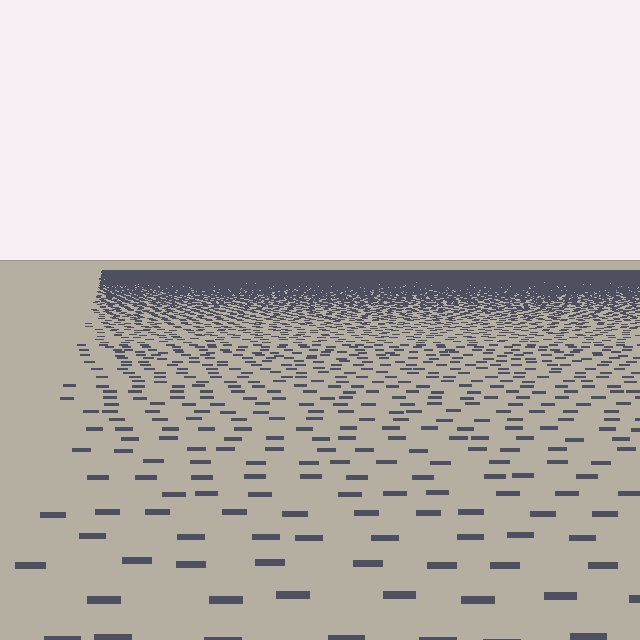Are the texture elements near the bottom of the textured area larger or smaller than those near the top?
Larger. Near the bottom, elements are closer to the viewer and appear at a bigger on-screen size.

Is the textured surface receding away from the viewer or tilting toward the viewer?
The surface is receding away from the viewer. Texture elements get smaller and denser toward the top.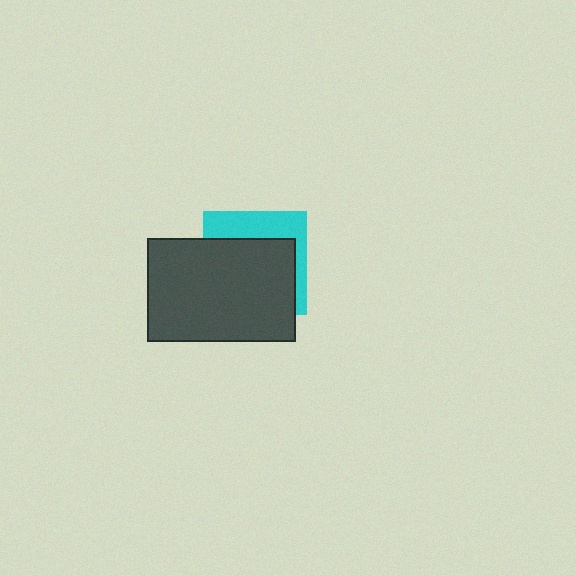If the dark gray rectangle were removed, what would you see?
You would see the complete cyan square.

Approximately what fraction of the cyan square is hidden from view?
Roughly 66% of the cyan square is hidden behind the dark gray rectangle.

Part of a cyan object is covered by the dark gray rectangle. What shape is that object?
It is a square.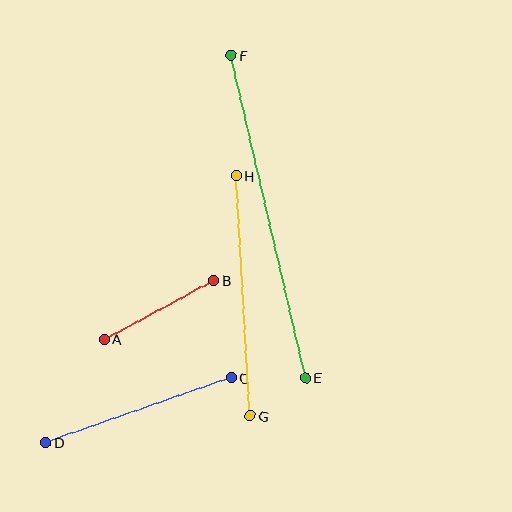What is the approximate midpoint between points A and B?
The midpoint is at approximately (159, 310) pixels.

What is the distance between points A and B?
The distance is approximately 124 pixels.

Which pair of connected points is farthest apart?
Points E and F are farthest apart.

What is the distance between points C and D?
The distance is approximately 197 pixels.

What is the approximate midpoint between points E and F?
The midpoint is at approximately (268, 217) pixels.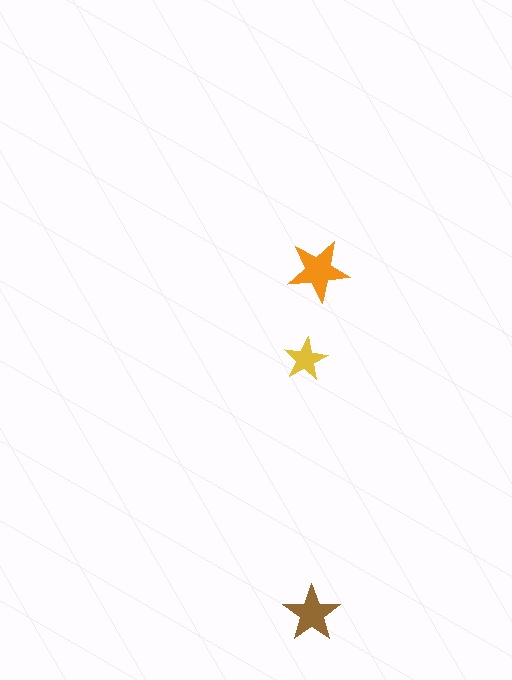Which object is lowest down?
The brown star is bottommost.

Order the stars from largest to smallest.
the orange one, the brown one, the yellow one.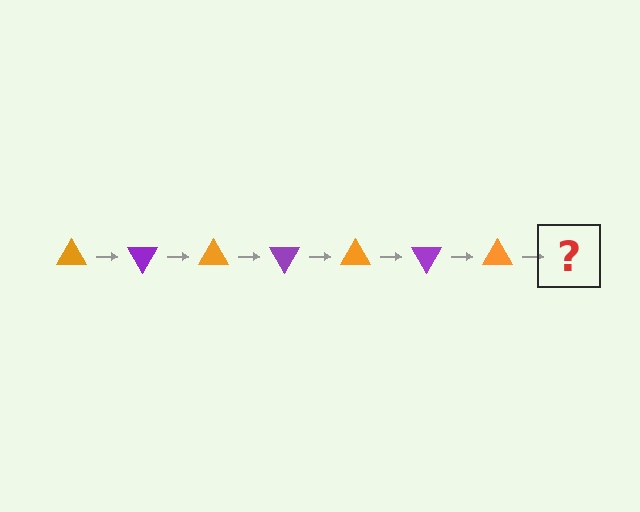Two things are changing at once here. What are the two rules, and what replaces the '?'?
The two rules are that it rotates 60 degrees each step and the color cycles through orange and purple. The '?' should be a purple triangle, rotated 420 degrees from the start.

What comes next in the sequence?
The next element should be a purple triangle, rotated 420 degrees from the start.